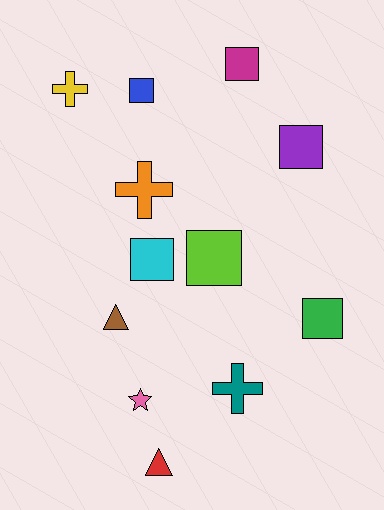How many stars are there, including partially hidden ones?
There is 1 star.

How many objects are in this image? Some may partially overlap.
There are 12 objects.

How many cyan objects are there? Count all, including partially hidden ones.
There is 1 cyan object.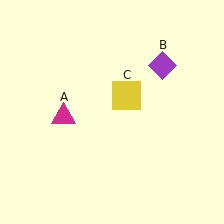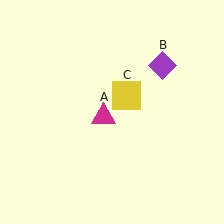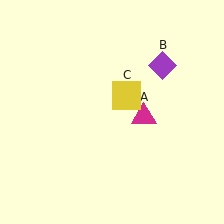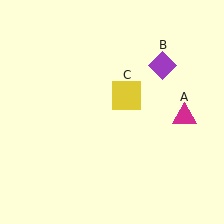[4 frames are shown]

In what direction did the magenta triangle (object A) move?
The magenta triangle (object A) moved right.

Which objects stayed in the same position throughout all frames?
Purple diamond (object B) and yellow square (object C) remained stationary.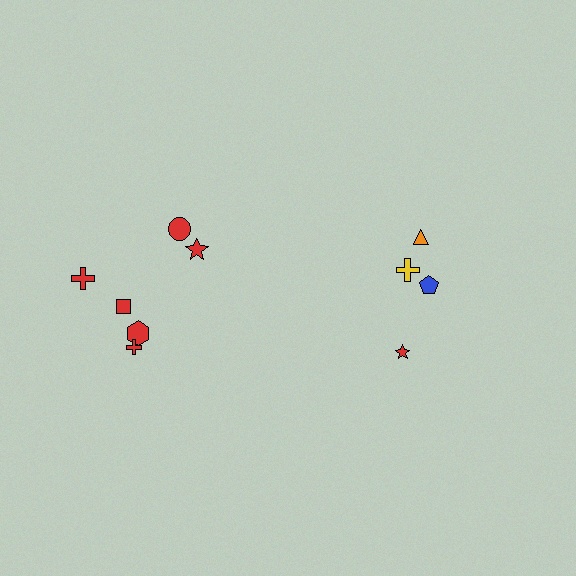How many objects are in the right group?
There are 4 objects.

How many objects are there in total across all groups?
There are 10 objects.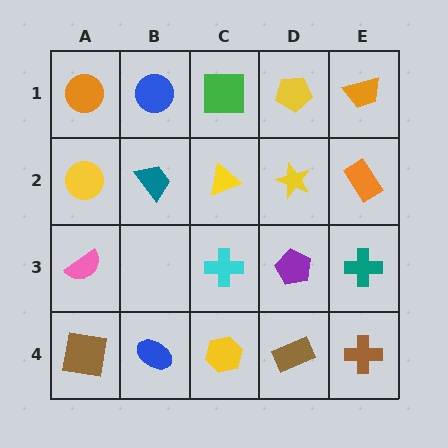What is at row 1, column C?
A green square.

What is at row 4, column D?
A brown rectangle.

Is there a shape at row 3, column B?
No, that cell is empty.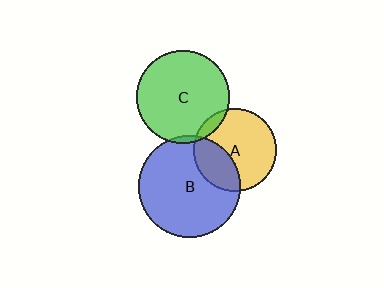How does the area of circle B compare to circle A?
Approximately 1.5 times.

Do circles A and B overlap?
Yes.